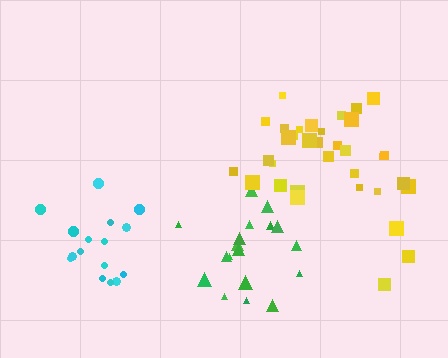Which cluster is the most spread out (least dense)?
Green.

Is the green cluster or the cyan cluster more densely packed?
Cyan.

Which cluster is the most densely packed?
Cyan.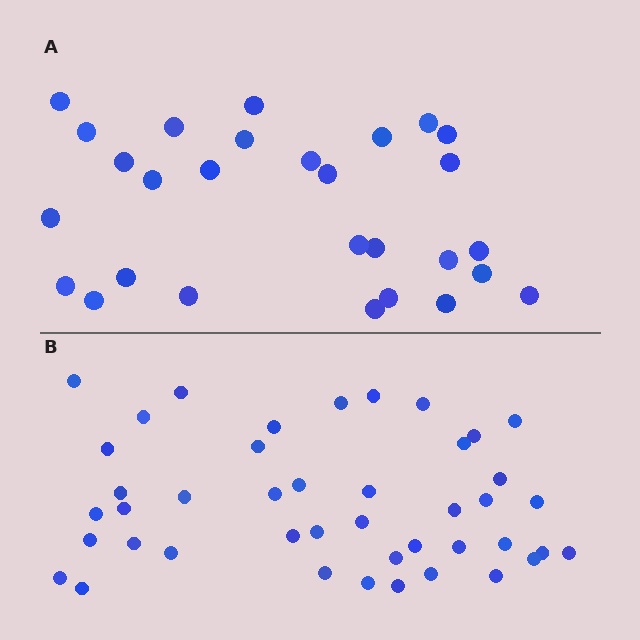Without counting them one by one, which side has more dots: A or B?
Region B (the bottom region) has more dots.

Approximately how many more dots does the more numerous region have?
Region B has approximately 15 more dots than region A.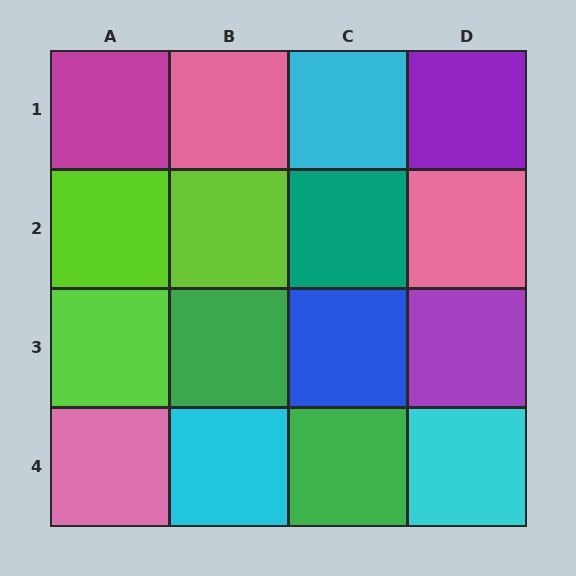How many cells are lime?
3 cells are lime.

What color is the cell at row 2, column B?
Lime.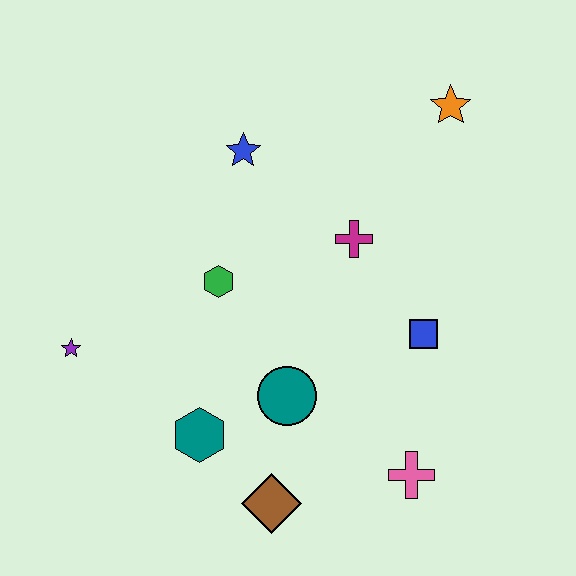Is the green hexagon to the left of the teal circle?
Yes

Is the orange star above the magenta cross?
Yes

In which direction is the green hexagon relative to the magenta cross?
The green hexagon is to the left of the magenta cross.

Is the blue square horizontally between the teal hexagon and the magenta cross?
No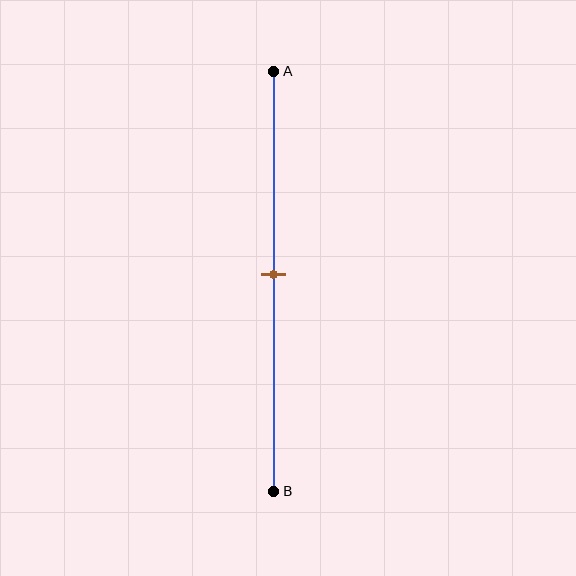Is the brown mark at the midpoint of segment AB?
Yes, the mark is approximately at the midpoint.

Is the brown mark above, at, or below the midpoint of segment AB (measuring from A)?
The brown mark is approximately at the midpoint of segment AB.